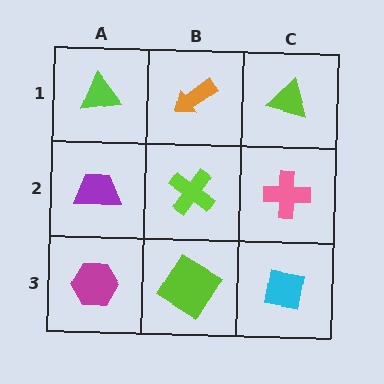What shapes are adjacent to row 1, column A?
A purple trapezoid (row 2, column A), an orange arrow (row 1, column B).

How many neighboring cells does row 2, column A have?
3.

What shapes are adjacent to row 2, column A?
A lime triangle (row 1, column A), a magenta hexagon (row 3, column A), a lime cross (row 2, column B).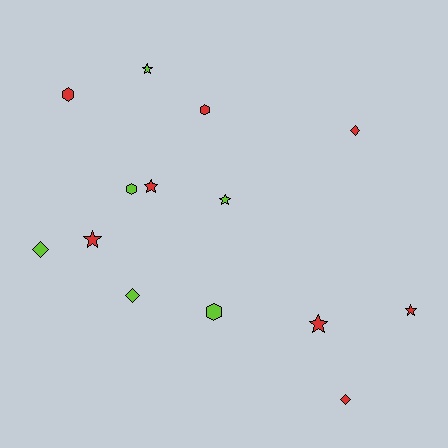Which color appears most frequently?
Red, with 8 objects.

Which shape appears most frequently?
Star, with 6 objects.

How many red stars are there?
There are 4 red stars.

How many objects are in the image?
There are 14 objects.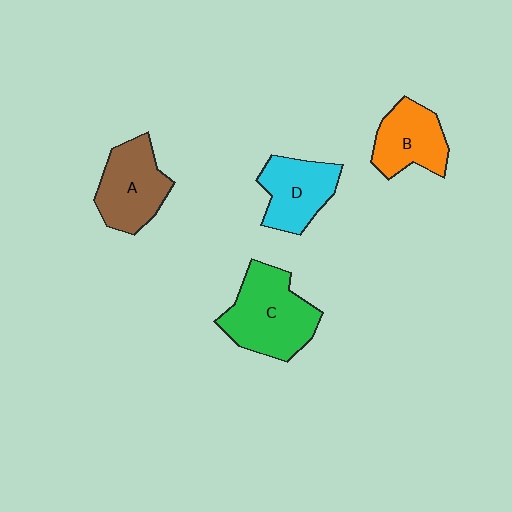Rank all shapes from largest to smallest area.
From largest to smallest: C (green), A (brown), D (cyan), B (orange).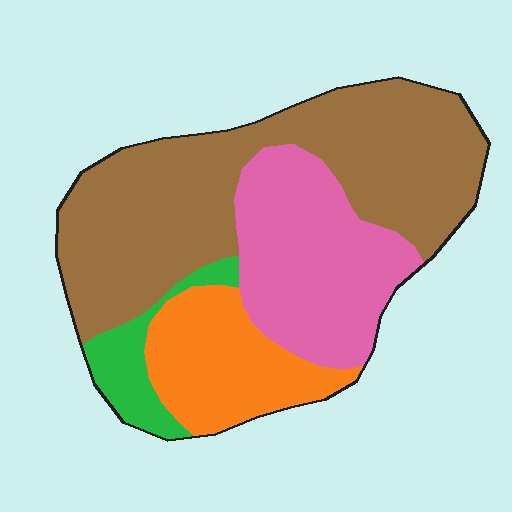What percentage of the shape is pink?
Pink takes up about one quarter (1/4) of the shape.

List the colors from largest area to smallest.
From largest to smallest: brown, pink, orange, green.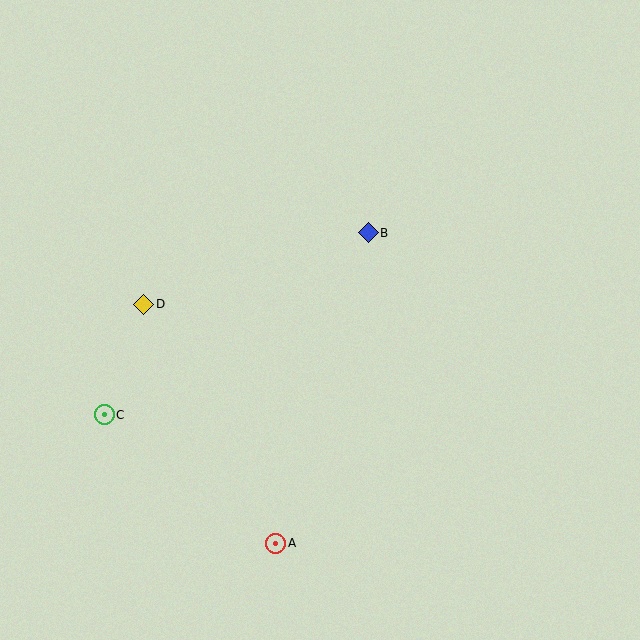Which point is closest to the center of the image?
Point B at (368, 233) is closest to the center.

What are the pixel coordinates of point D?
Point D is at (144, 304).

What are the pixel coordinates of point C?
Point C is at (104, 415).